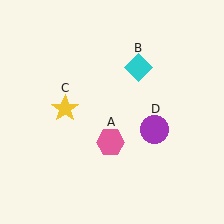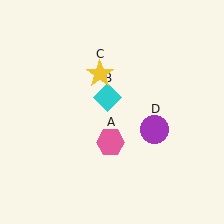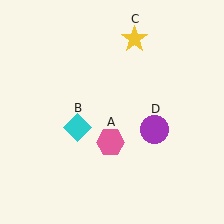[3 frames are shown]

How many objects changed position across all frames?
2 objects changed position: cyan diamond (object B), yellow star (object C).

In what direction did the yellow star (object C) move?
The yellow star (object C) moved up and to the right.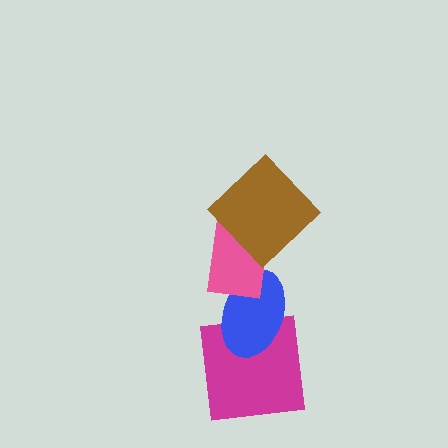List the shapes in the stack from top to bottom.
From top to bottom: the brown diamond, the pink rectangle, the blue ellipse, the magenta square.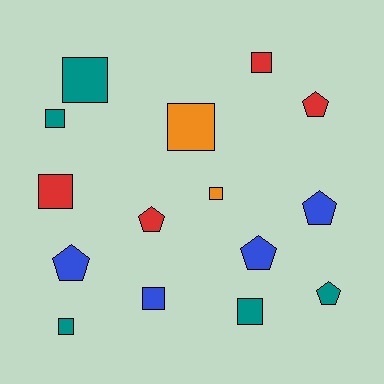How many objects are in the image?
There are 15 objects.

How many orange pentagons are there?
There are no orange pentagons.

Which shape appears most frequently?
Square, with 9 objects.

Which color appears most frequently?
Teal, with 5 objects.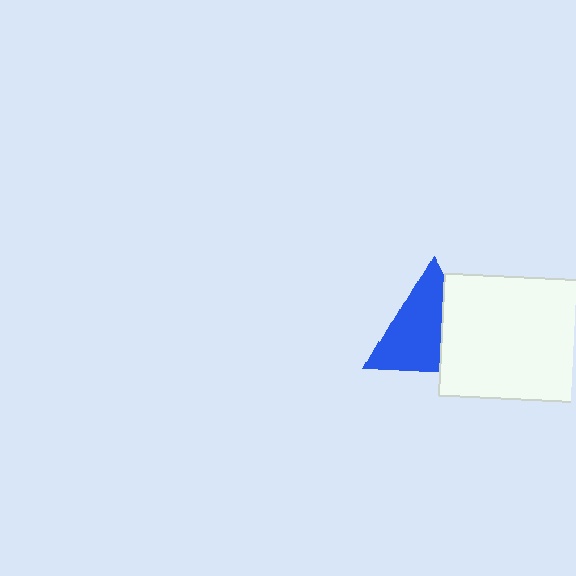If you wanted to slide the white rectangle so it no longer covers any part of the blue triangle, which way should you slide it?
Slide it right — that is the most direct way to separate the two shapes.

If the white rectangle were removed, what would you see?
You would see the complete blue triangle.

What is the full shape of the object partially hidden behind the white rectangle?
The partially hidden object is a blue triangle.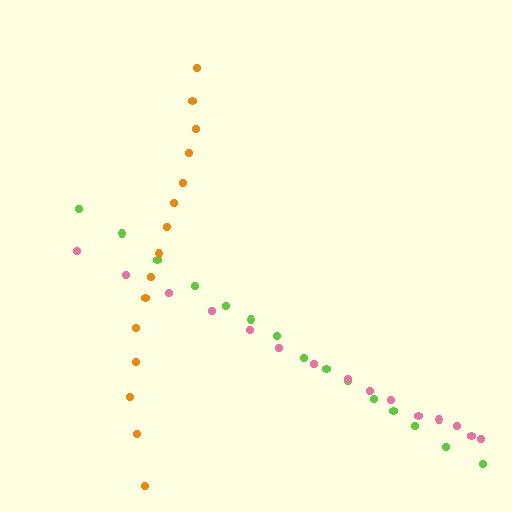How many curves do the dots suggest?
There are 3 distinct paths.